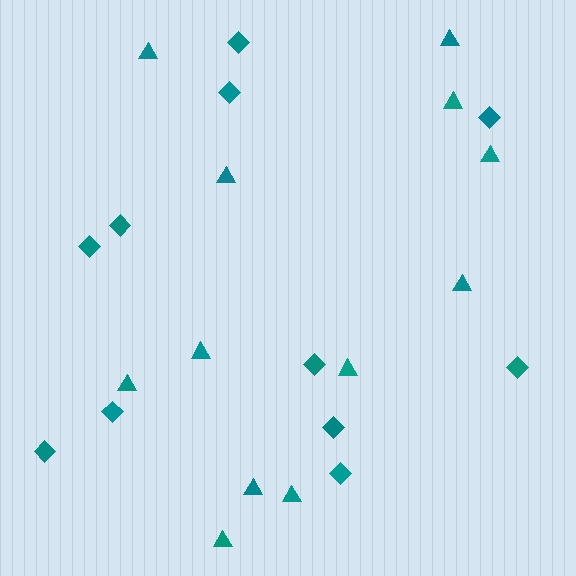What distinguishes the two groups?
There are 2 groups: one group of triangles (12) and one group of diamonds (11).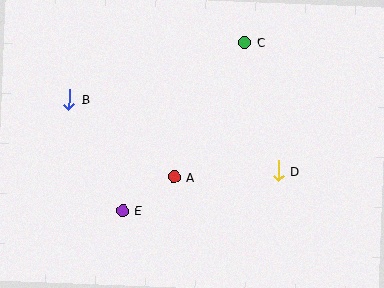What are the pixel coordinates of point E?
Point E is at (122, 211).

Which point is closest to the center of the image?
Point A at (174, 177) is closest to the center.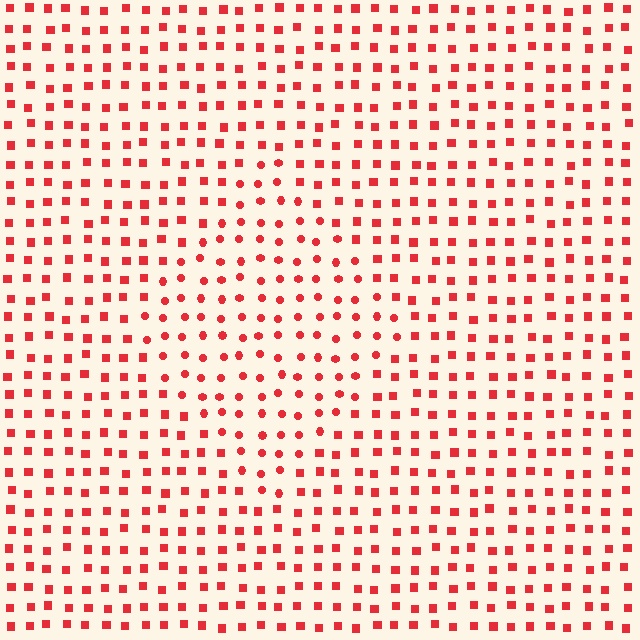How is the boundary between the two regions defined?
The boundary is defined by a change in element shape: circles inside vs. squares outside. All elements share the same color and spacing.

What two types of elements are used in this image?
The image uses circles inside the diamond region and squares outside it.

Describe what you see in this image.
The image is filled with small red elements arranged in a uniform grid. A diamond-shaped region contains circles, while the surrounding area contains squares. The boundary is defined purely by the change in element shape.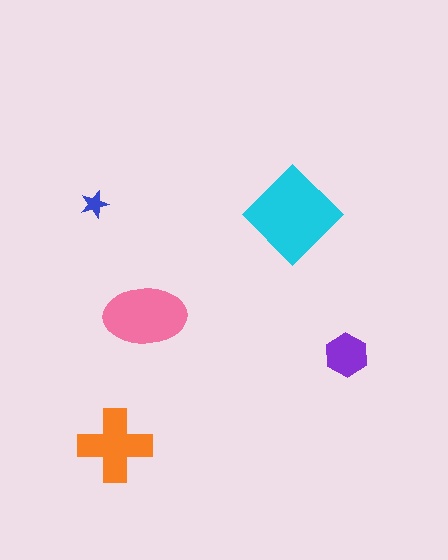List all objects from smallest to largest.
The blue star, the purple hexagon, the orange cross, the pink ellipse, the cyan diamond.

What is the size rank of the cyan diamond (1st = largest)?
1st.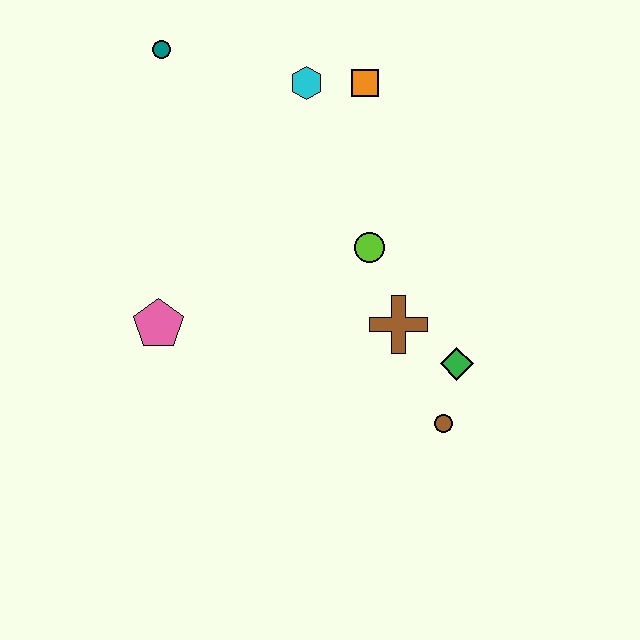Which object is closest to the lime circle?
The brown cross is closest to the lime circle.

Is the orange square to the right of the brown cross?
No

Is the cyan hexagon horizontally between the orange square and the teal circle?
Yes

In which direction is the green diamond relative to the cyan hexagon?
The green diamond is below the cyan hexagon.